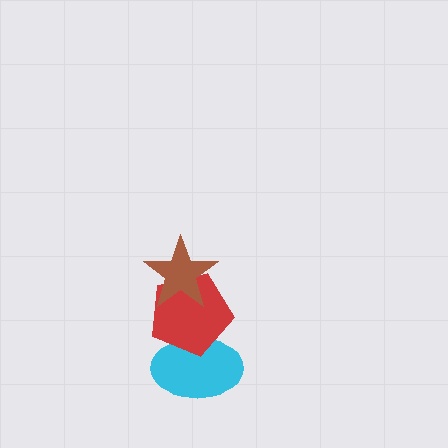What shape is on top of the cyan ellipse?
The red pentagon is on top of the cyan ellipse.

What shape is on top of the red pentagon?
The brown star is on top of the red pentagon.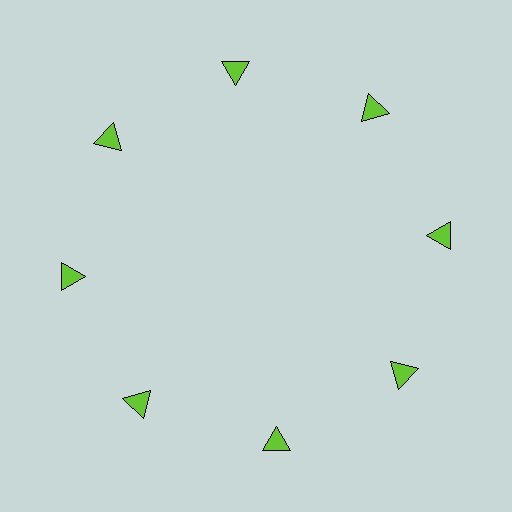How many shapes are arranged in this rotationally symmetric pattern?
There are 8 shapes, arranged in 8 groups of 1.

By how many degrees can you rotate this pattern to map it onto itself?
The pattern maps onto itself every 45 degrees of rotation.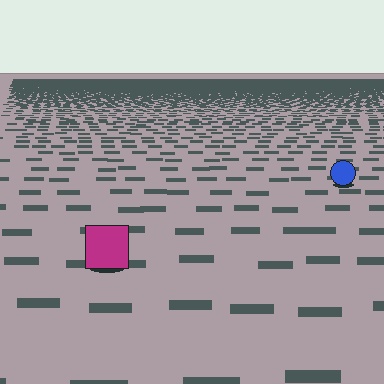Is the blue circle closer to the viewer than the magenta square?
No. The magenta square is closer — you can tell from the texture gradient: the ground texture is coarser near it.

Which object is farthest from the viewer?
The blue circle is farthest from the viewer. It appears smaller and the ground texture around it is denser.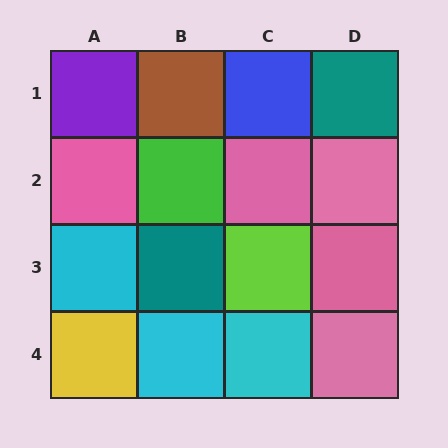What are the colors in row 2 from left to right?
Pink, green, pink, pink.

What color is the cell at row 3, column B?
Teal.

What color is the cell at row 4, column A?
Yellow.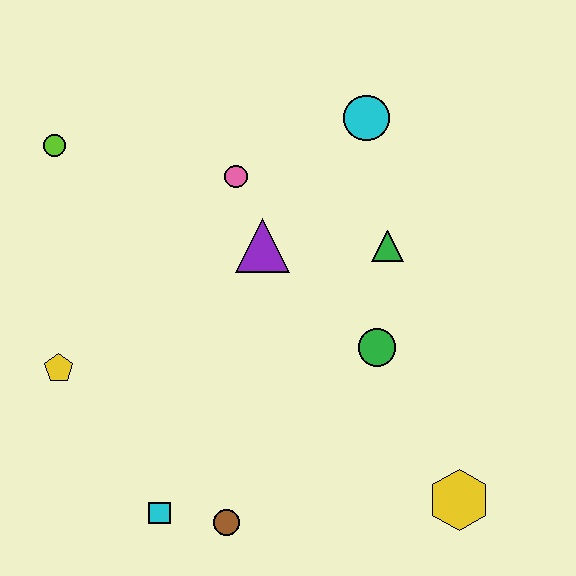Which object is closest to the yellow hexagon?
The green circle is closest to the yellow hexagon.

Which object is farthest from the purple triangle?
The yellow hexagon is farthest from the purple triangle.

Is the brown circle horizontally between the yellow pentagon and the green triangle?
Yes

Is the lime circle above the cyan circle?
No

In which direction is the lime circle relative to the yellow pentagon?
The lime circle is above the yellow pentagon.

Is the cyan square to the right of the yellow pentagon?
Yes